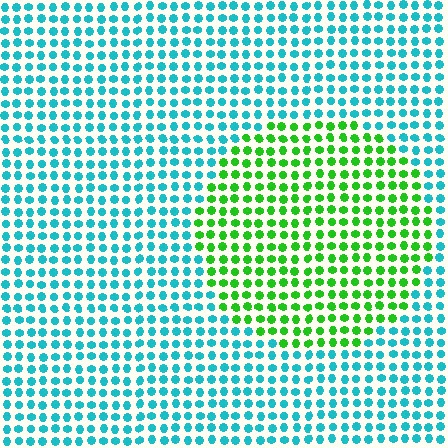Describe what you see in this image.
The image is filled with small cyan elements in a uniform arrangement. A circle-shaped region is visible where the elements are tinted to a slightly different hue, forming a subtle color boundary.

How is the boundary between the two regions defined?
The boundary is defined purely by a slight shift in hue (about 64 degrees). Spacing, size, and orientation are identical on both sides.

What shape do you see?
I see a circle.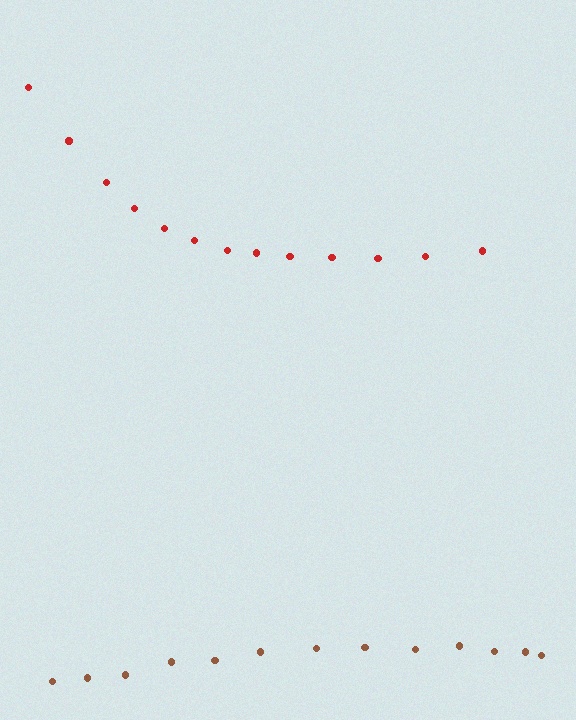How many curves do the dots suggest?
There are 2 distinct paths.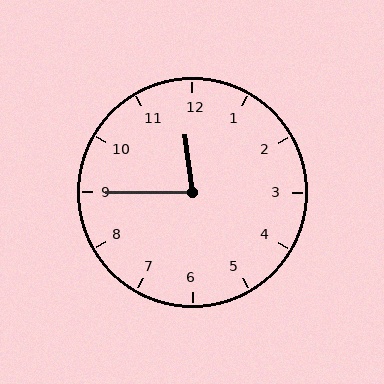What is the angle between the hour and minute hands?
Approximately 82 degrees.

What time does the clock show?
11:45.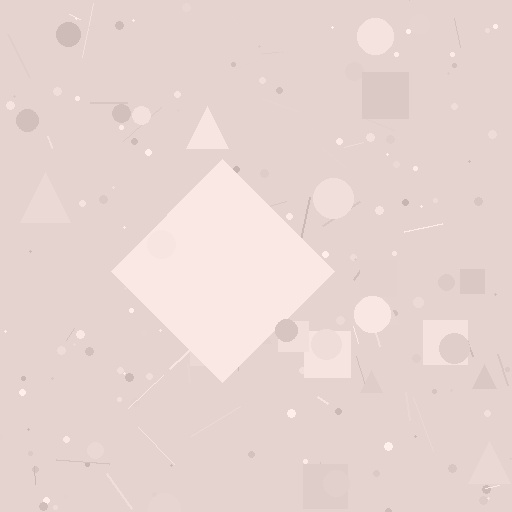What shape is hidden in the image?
A diamond is hidden in the image.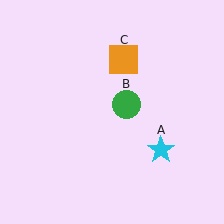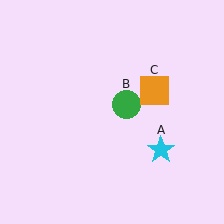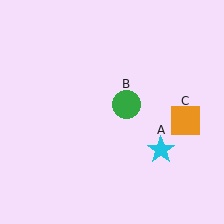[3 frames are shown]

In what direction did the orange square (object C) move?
The orange square (object C) moved down and to the right.